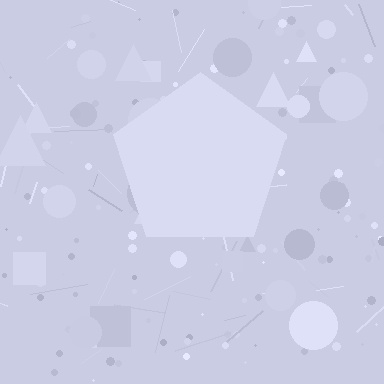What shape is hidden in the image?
A pentagon is hidden in the image.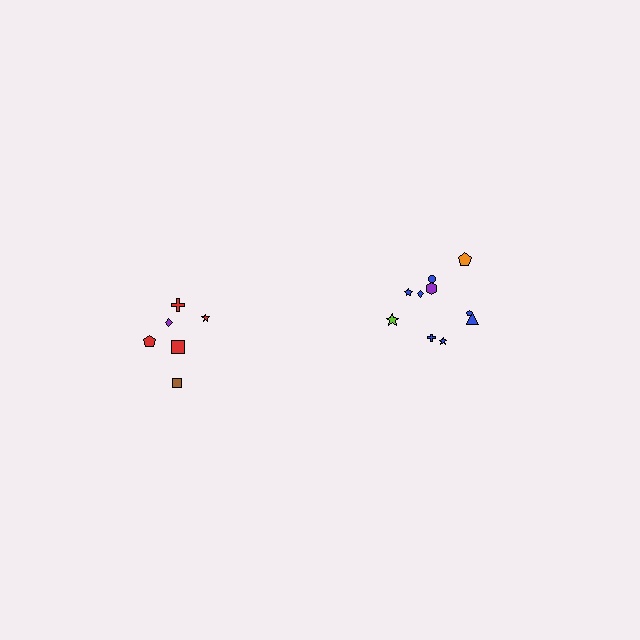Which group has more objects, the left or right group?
The right group.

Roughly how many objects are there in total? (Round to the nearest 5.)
Roughly 15 objects in total.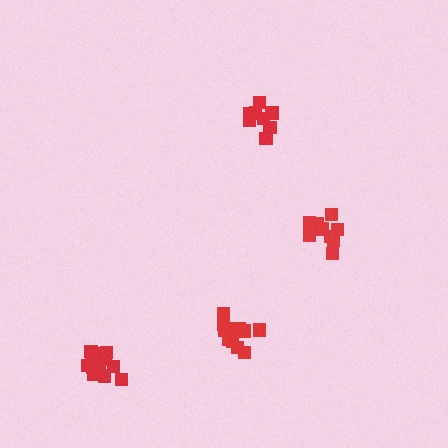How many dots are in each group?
Group 1: 11 dots, Group 2: 8 dots, Group 3: 10 dots, Group 4: 14 dots (43 total).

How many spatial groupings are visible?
There are 4 spatial groupings.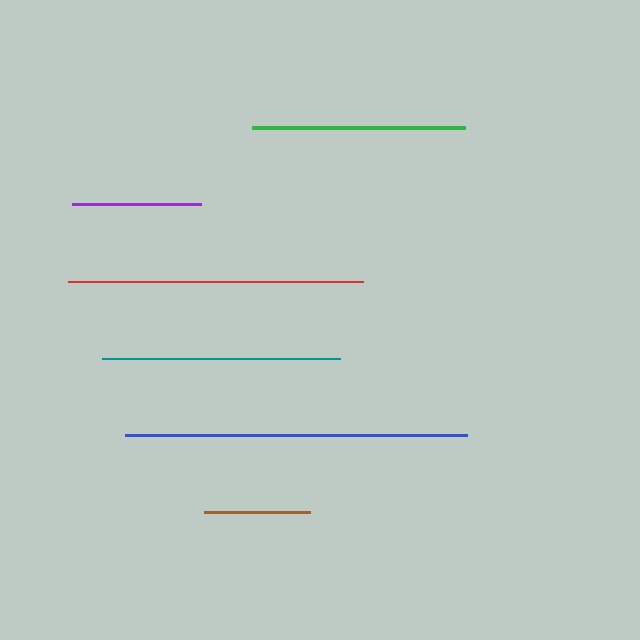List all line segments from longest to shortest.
From longest to shortest: blue, red, teal, green, purple, brown.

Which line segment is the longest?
The blue line is the longest at approximately 342 pixels.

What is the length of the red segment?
The red segment is approximately 295 pixels long.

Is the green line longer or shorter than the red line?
The red line is longer than the green line.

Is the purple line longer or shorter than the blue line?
The blue line is longer than the purple line.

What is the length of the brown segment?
The brown segment is approximately 107 pixels long.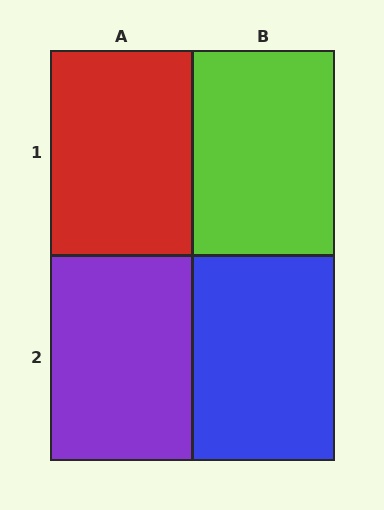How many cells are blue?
1 cell is blue.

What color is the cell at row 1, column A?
Red.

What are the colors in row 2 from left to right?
Purple, blue.